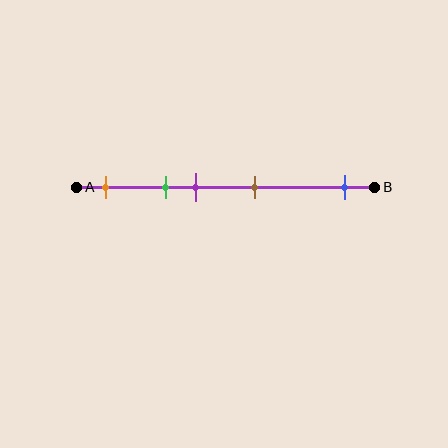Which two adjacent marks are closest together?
The green and purple marks are the closest adjacent pair.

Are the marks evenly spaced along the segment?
No, the marks are not evenly spaced.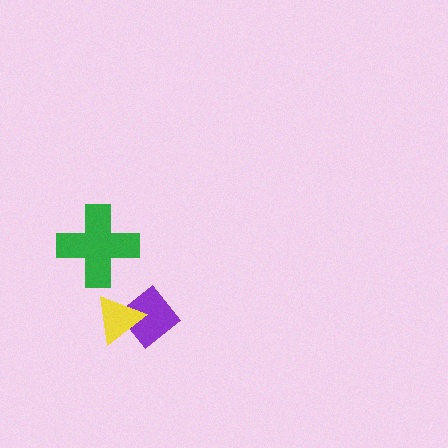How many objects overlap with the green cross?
0 objects overlap with the green cross.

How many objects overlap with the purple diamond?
1 object overlaps with the purple diamond.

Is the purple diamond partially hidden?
Yes, it is partially covered by another shape.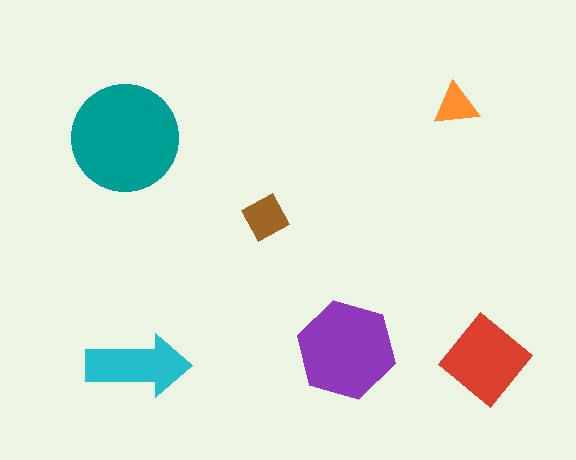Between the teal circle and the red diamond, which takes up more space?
The teal circle.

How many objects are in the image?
There are 6 objects in the image.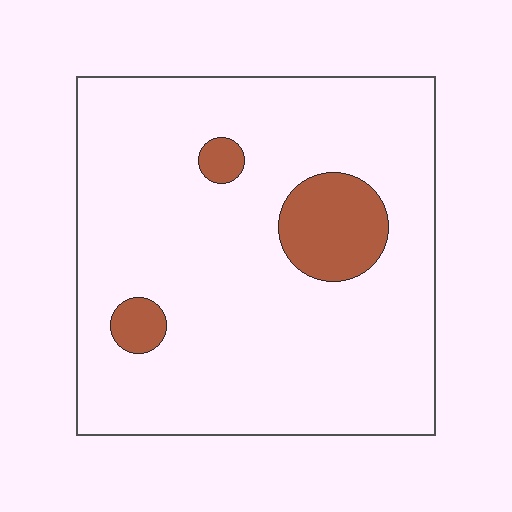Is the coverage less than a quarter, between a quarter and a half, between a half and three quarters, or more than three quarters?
Less than a quarter.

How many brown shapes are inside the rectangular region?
3.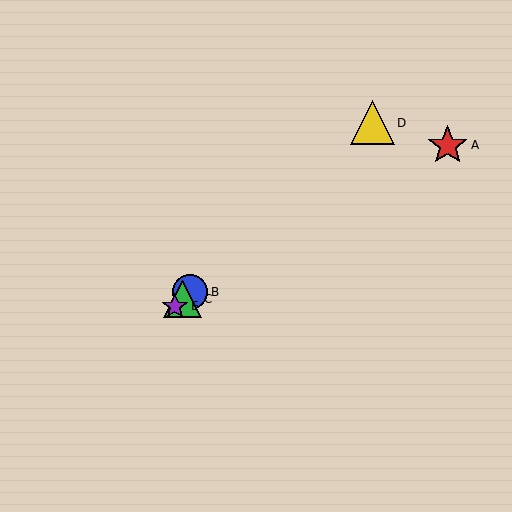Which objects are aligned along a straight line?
Objects B, C, D, E are aligned along a straight line.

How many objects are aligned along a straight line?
4 objects (B, C, D, E) are aligned along a straight line.